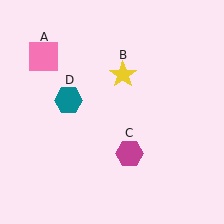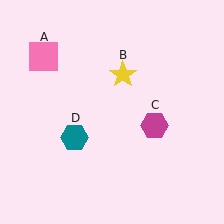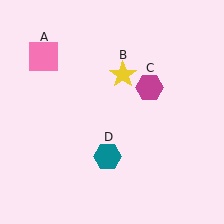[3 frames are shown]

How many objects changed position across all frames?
2 objects changed position: magenta hexagon (object C), teal hexagon (object D).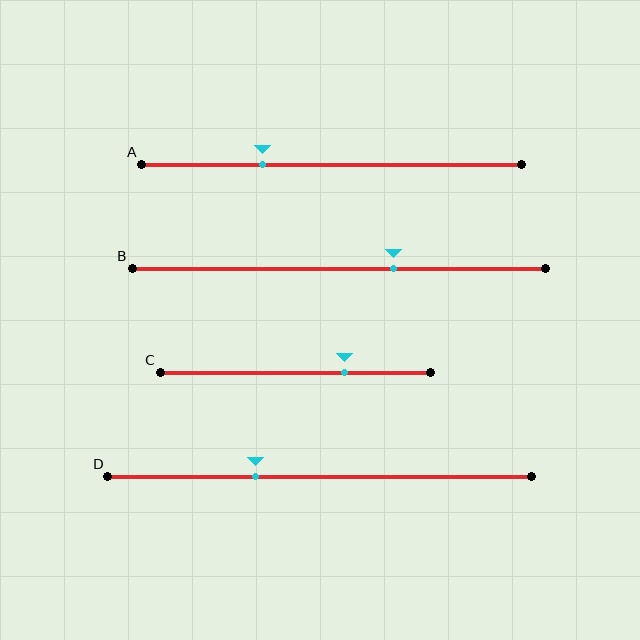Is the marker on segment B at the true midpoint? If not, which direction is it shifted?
No, the marker on segment B is shifted to the right by about 13% of the segment length.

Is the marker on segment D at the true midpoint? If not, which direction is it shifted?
No, the marker on segment D is shifted to the left by about 15% of the segment length.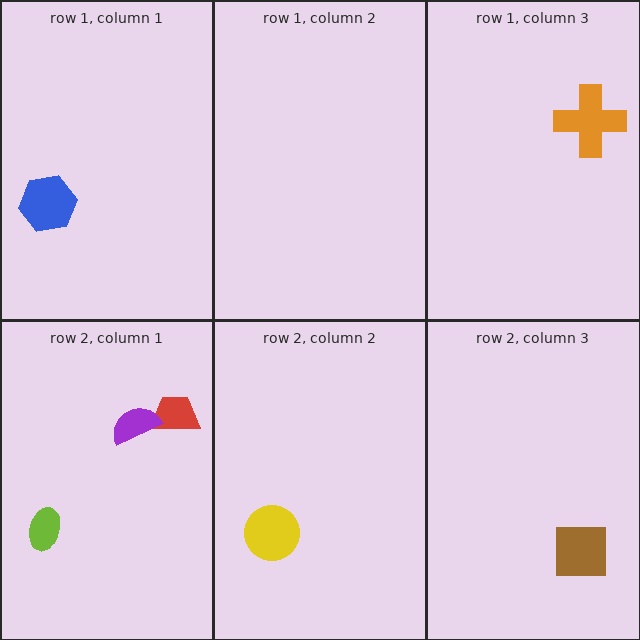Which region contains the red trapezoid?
The row 2, column 1 region.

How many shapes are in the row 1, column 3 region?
1.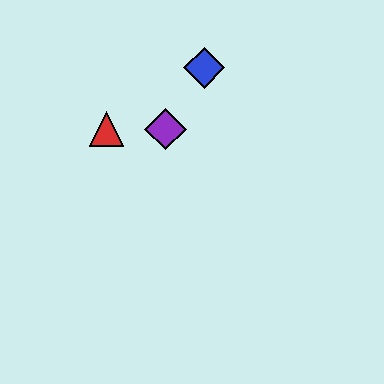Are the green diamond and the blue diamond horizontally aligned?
No, the green diamond is at y≈129 and the blue diamond is at y≈68.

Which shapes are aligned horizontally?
The red triangle, the green diamond, the yellow diamond, the purple diamond are aligned horizontally.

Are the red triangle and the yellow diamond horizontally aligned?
Yes, both are at y≈129.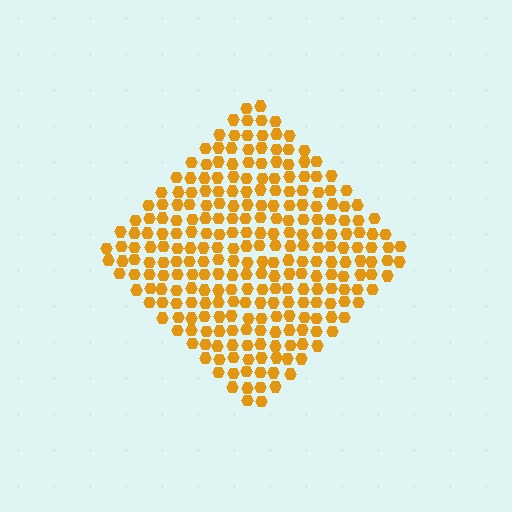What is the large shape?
The large shape is a diamond.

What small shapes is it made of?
It is made of small hexagons.